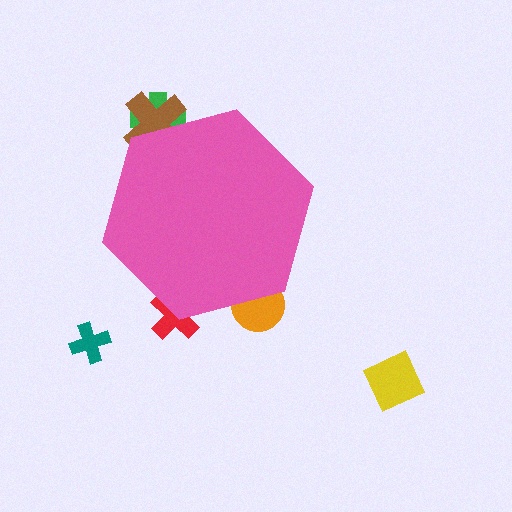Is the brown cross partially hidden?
Yes, the brown cross is partially hidden behind the pink hexagon.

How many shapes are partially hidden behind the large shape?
4 shapes are partially hidden.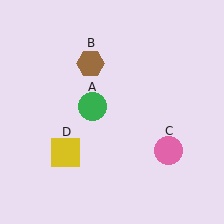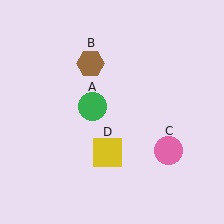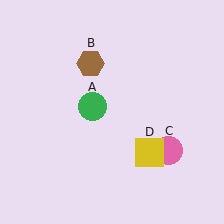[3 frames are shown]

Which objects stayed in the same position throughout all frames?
Green circle (object A) and brown hexagon (object B) and pink circle (object C) remained stationary.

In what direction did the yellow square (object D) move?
The yellow square (object D) moved right.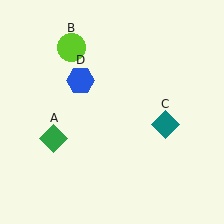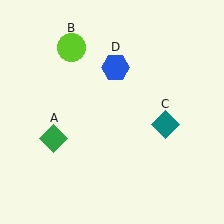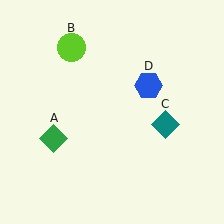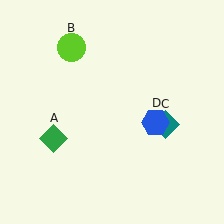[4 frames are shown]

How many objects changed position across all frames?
1 object changed position: blue hexagon (object D).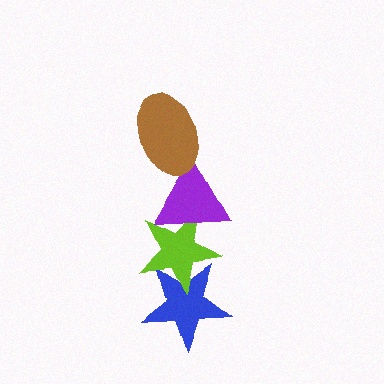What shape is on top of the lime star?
The purple triangle is on top of the lime star.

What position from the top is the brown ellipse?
The brown ellipse is 1st from the top.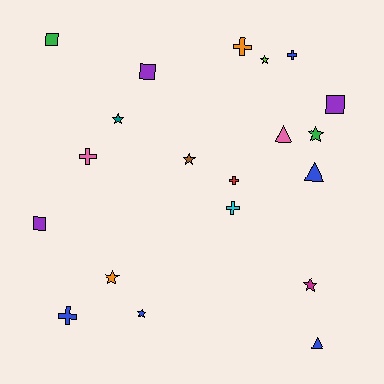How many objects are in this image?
There are 20 objects.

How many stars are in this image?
There are 7 stars.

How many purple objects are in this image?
There are 3 purple objects.